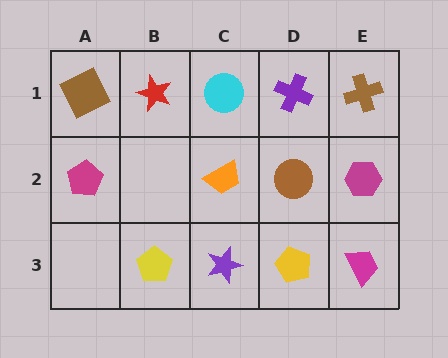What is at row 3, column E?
A magenta trapezoid.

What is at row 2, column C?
An orange trapezoid.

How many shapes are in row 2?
4 shapes.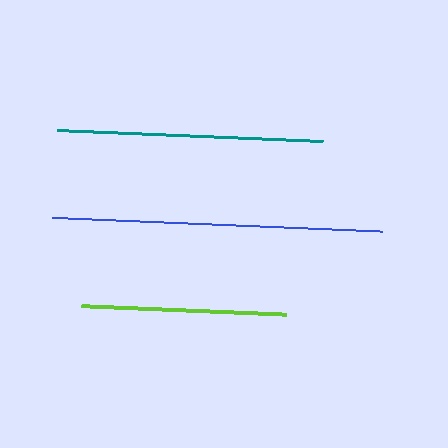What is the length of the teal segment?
The teal segment is approximately 266 pixels long.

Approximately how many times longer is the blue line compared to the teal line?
The blue line is approximately 1.2 times the length of the teal line.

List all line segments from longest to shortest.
From longest to shortest: blue, teal, lime.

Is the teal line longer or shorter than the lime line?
The teal line is longer than the lime line.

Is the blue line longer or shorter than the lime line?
The blue line is longer than the lime line.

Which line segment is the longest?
The blue line is the longest at approximately 331 pixels.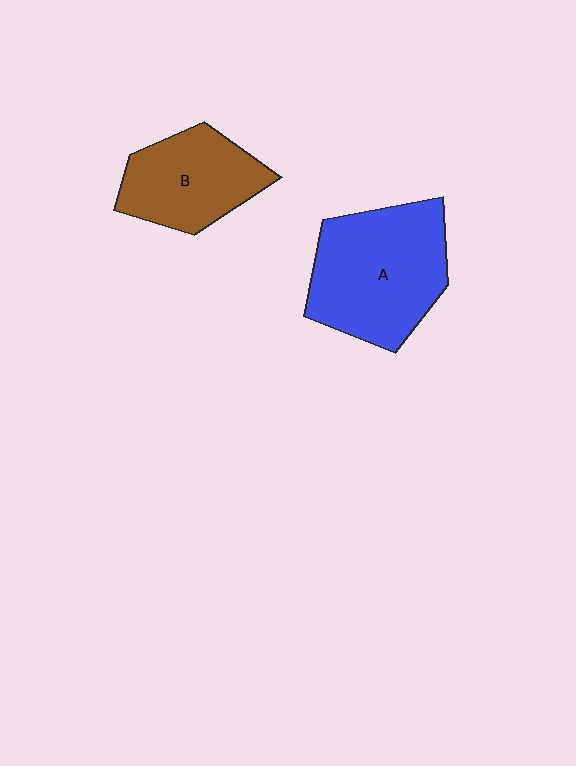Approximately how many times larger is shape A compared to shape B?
Approximately 1.4 times.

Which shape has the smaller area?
Shape B (brown).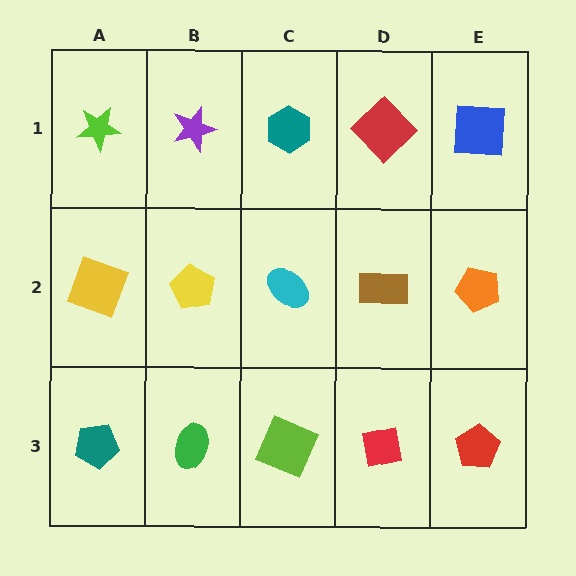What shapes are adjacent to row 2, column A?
A lime star (row 1, column A), a teal pentagon (row 3, column A), a yellow pentagon (row 2, column B).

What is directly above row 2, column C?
A teal hexagon.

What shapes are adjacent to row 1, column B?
A yellow pentagon (row 2, column B), a lime star (row 1, column A), a teal hexagon (row 1, column C).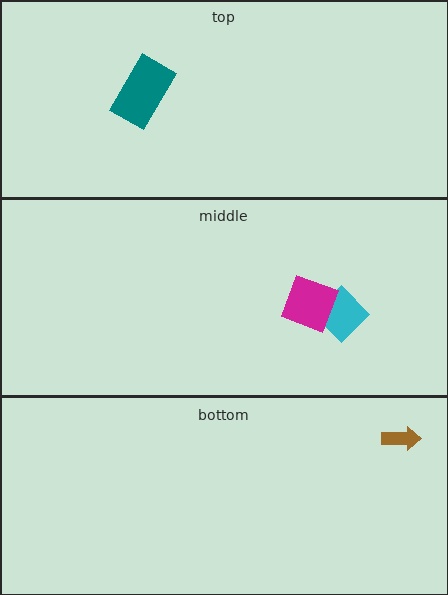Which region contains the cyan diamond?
The middle region.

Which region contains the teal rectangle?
The top region.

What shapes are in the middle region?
The cyan diamond, the magenta square.